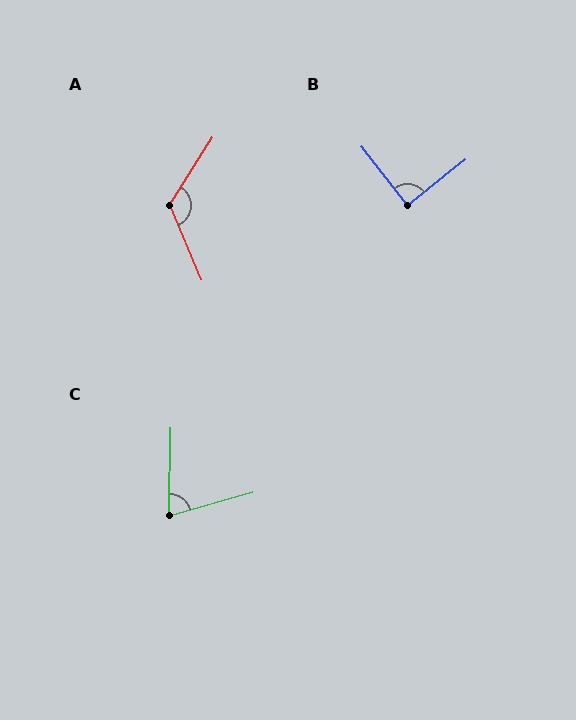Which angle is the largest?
A, at approximately 125 degrees.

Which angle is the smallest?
C, at approximately 73 degrees.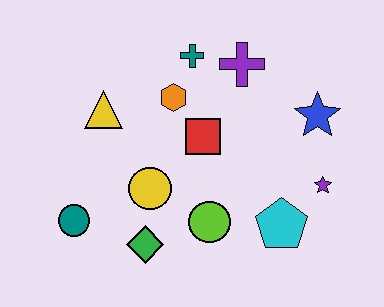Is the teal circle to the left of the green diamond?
Yes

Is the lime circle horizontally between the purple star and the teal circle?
Yes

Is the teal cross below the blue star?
No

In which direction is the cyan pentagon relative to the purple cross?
The cyan pentagon is below the purple cross.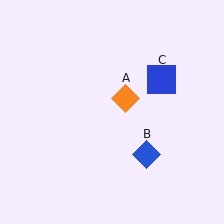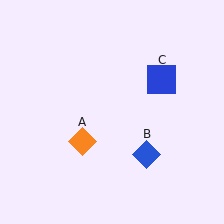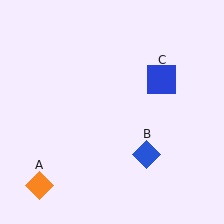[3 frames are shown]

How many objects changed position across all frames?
1 object changed position: orange diamond (object A).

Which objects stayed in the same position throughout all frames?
Blue diamond (object B) and blue square (object C) remained stationary.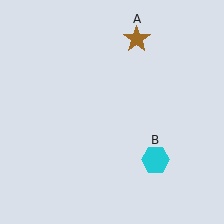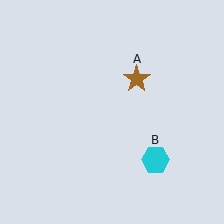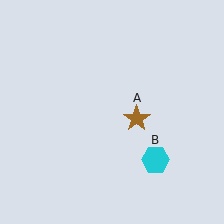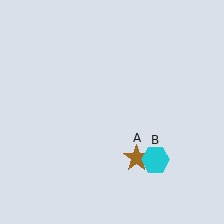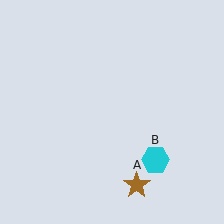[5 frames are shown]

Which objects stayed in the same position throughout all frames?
Cyan hexagon (object B) remained stationary.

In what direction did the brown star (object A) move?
The brown star (object A) moved down.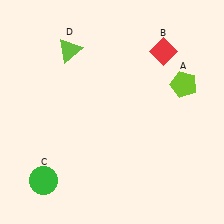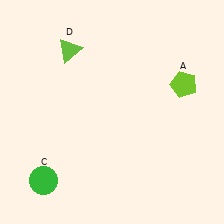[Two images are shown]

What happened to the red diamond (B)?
The red diamond (B) was removed in Image 2. It was in the top-right area of Image 1.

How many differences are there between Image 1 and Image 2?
There is 1 difference between the two images.